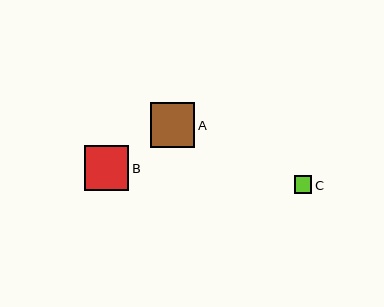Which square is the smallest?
Square C is the smallest with a size of approximately 18 pixels.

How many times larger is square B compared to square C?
Square B is approximately 2.5 times the size of square C.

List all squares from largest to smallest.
From largest to smallest: B, A, C.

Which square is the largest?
Square B is the largest with a size of approximately 45 pixels.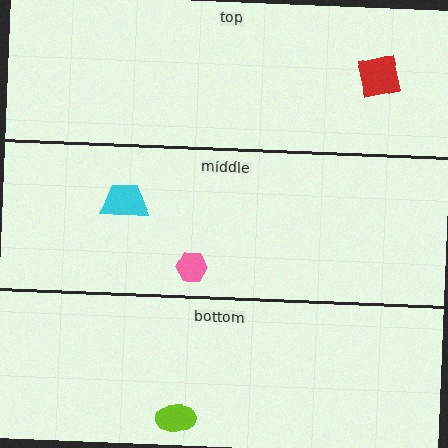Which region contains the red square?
The top region.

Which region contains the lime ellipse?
The bottom region.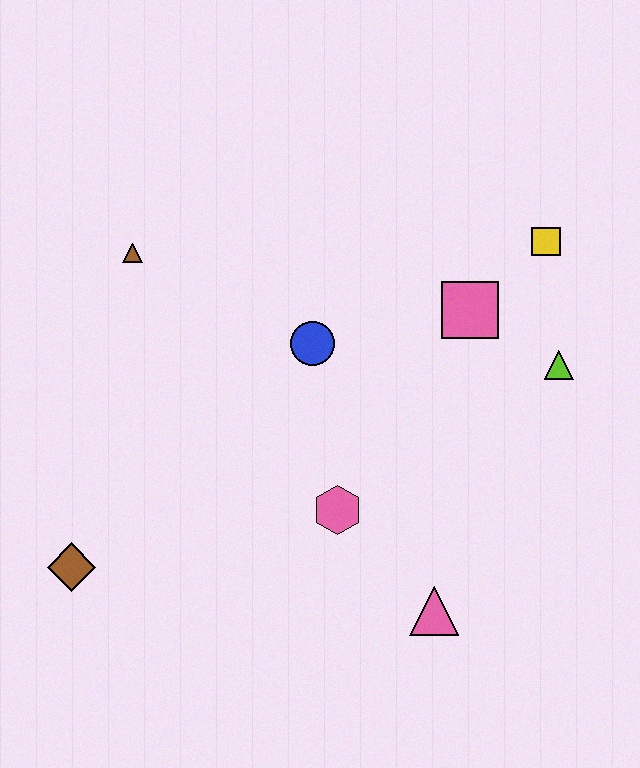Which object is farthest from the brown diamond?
The yellow square is farthest from the brown diamond.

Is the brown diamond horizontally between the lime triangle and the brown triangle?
No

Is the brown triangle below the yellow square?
Yes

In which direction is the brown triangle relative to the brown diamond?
The brown triangle is above the brown diamond.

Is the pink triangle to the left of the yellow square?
Yes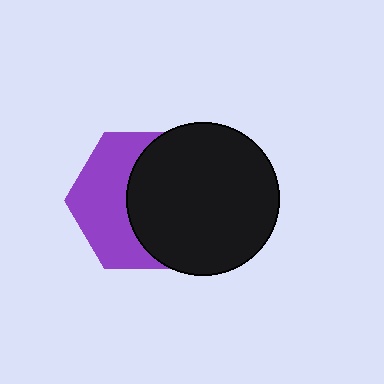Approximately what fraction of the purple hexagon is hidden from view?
Roughly 54% of the purple hexagon is hidden behind the black circle.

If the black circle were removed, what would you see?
You would see the complete purple hexagon.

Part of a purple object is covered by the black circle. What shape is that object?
It is a hexagon.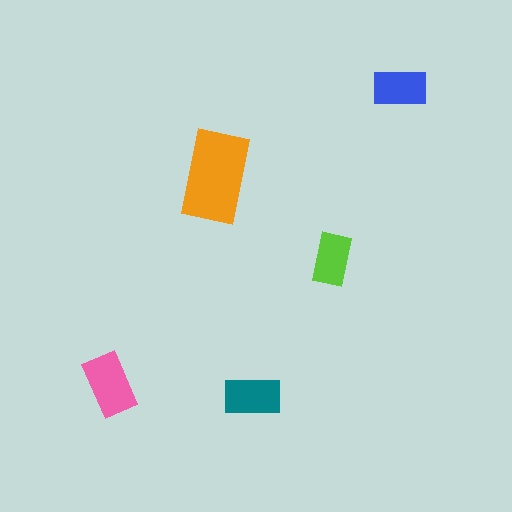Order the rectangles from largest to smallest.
the orange one, the pink one, the teal one, the blue one, the lime one.